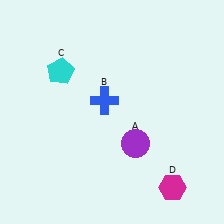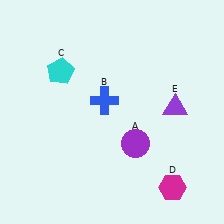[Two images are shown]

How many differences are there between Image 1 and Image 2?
There is 1 difference between the two images.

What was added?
A purple triangle (E) was added in Image 2.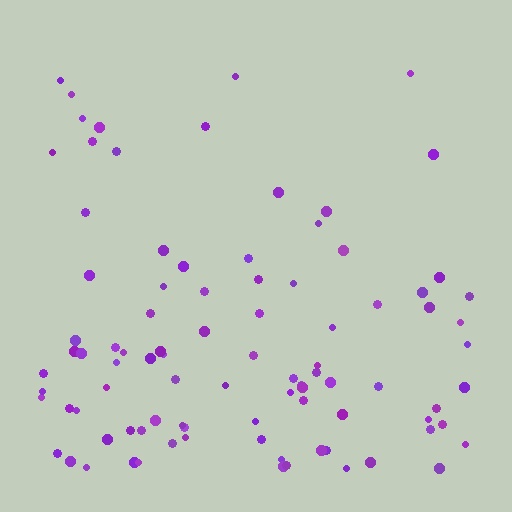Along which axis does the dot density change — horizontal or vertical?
Vertical.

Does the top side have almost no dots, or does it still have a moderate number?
Still a moderate number, just noticeably fewer than the bottom.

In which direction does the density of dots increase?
From top to bottom, with the bottom side densest.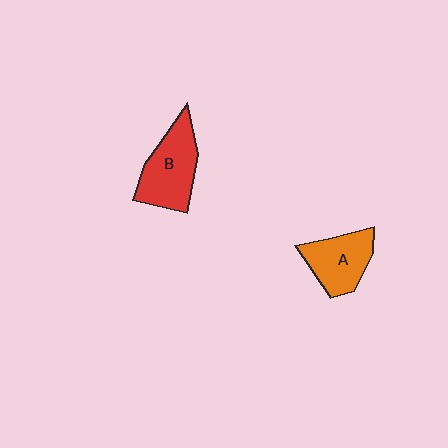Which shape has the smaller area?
Shape A (orange).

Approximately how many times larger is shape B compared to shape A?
Approximately 1.2 times.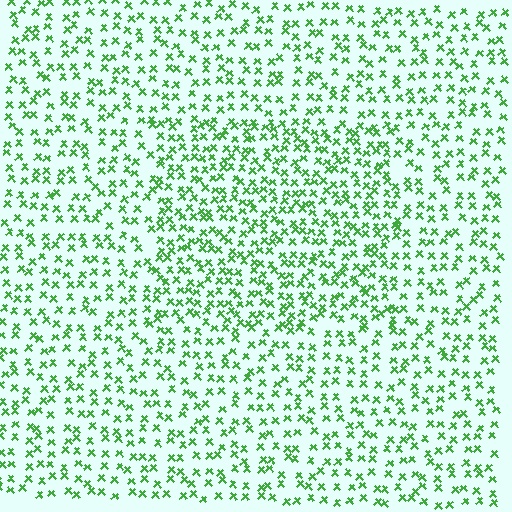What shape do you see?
I see a rectangle.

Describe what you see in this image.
The image contains small green elements arranged at two different densities. A rectangle-shaped region is visible where the elements are more densely packed than the surrounding area.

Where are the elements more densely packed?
The elements are more densely packed inside the rectangle boundary.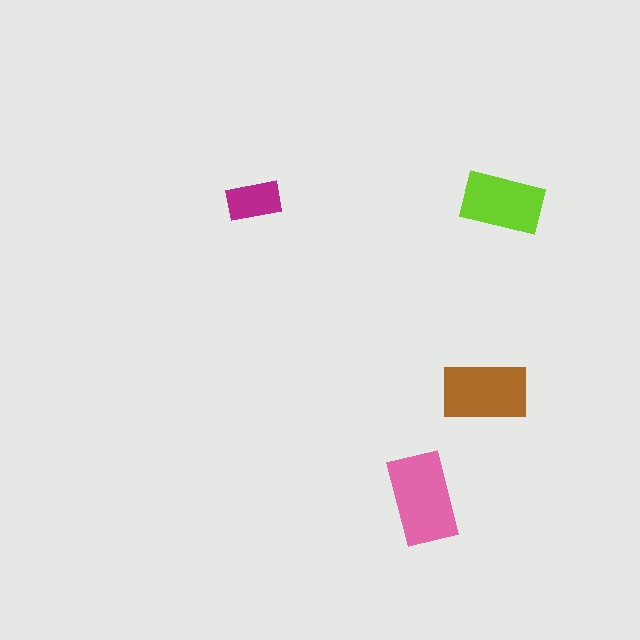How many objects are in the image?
There are 4 objects in the image.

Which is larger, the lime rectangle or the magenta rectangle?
The lime one.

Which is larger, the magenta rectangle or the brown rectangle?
The brown one.